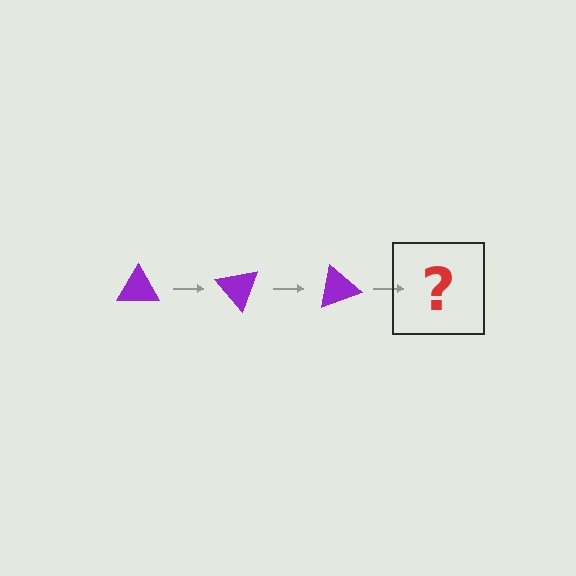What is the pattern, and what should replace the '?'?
The pattern is that the triangle rotates 50 degrees each step. The '?' should be a purple triangle rotated 150 degrees.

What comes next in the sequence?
The next element should be a purple triangle rotated 150 degrees.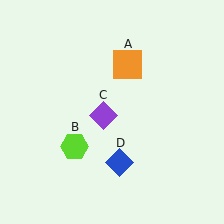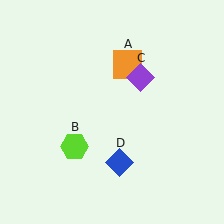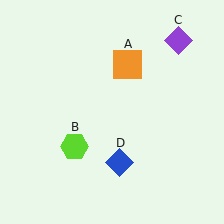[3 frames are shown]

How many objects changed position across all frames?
1 object changed position: purple diamond (object C).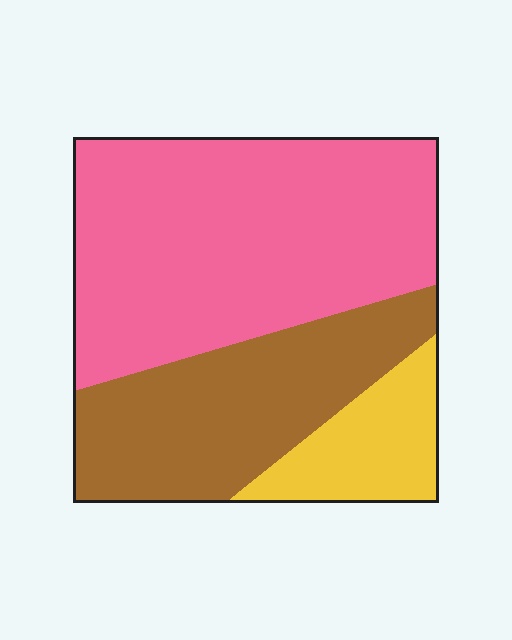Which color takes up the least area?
Yellow, at roughly 15%.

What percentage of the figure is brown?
Brown covers around 30% of the figure.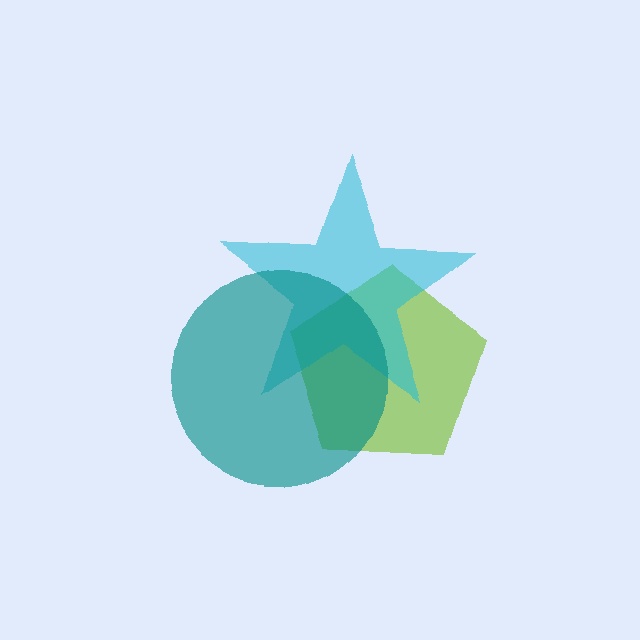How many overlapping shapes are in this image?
There are 3 overlapping shapes in the image.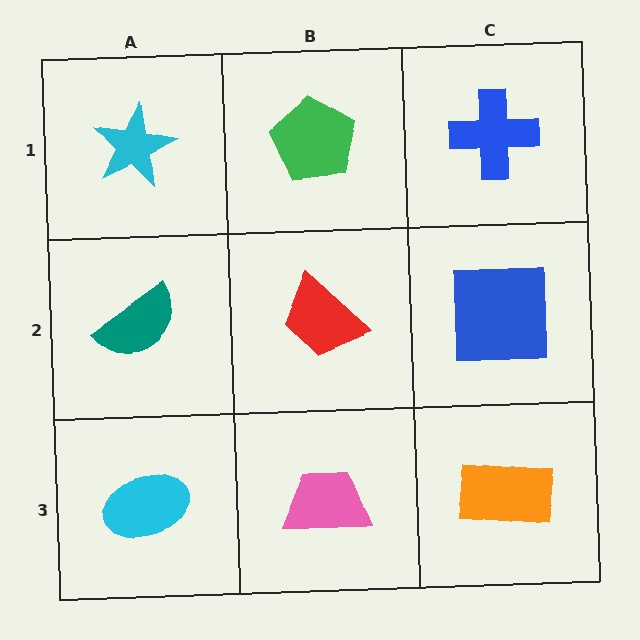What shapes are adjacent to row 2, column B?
A green pentagon (row 1, column B), a pink trapezoid (row 3, column B), a teal semicircle (row 2, column A), a blue square (row 2, column C).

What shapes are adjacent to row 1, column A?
A teal semicircle (row 2, column A), a green pentagon (row 1, column B).